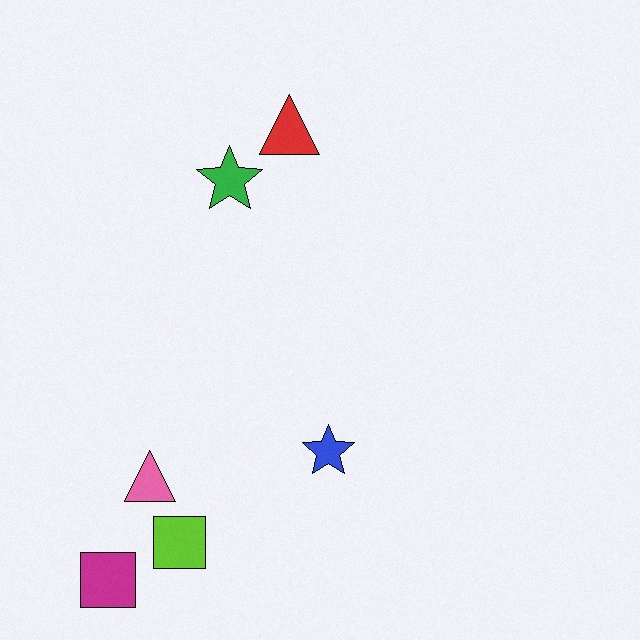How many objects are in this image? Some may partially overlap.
There are 6 objects.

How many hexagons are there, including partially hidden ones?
There are no hexagons.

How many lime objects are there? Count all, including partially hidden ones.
There is 1 lime object.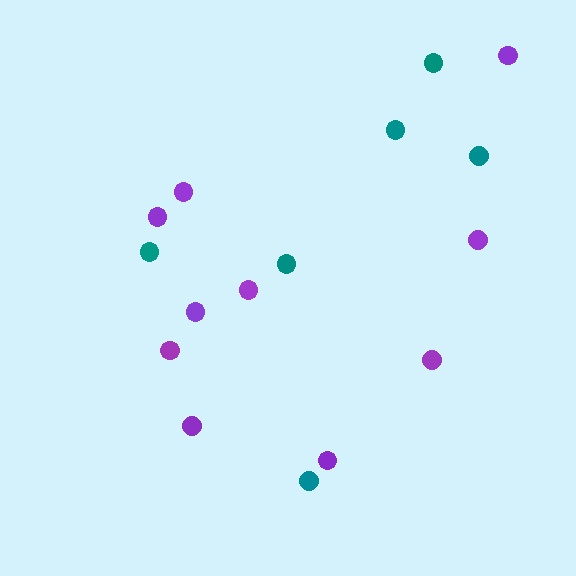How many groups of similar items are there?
There are 2 groups: one group of teal circles (6) and one group of purple circles (10).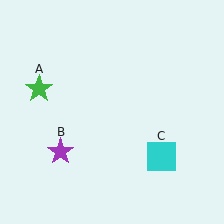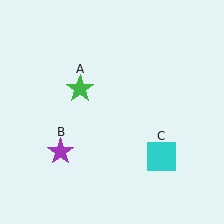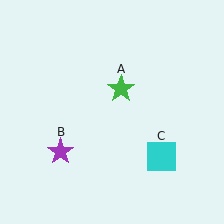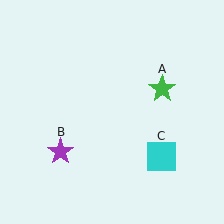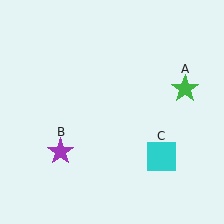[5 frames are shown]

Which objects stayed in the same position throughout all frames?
Purple star (object B) and cyan square (object C) remained stationary.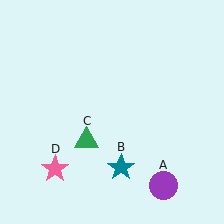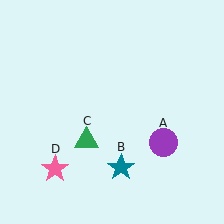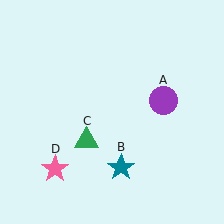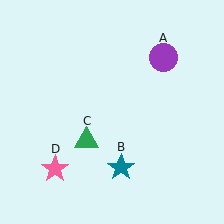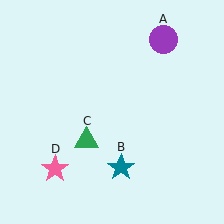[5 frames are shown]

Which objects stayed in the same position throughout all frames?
Teal star (object B) and green triangle (object C) and pink star (object D) remained stationary.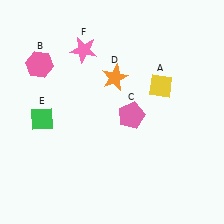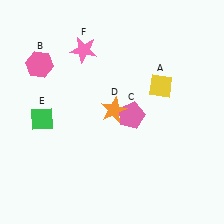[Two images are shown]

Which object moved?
The orange star (D) moved down.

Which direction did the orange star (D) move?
The orange star (D) moved down.